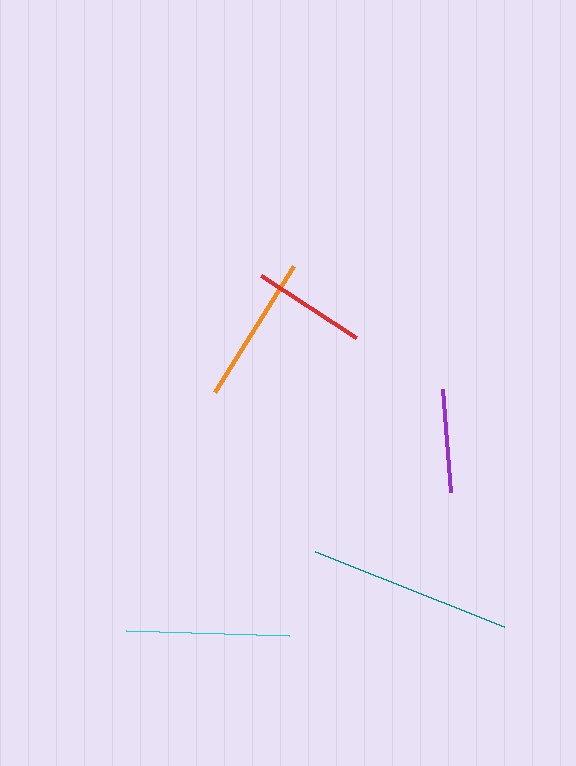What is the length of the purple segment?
The purple segment is approximately 103 pixels long.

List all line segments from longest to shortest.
From longest to shortest: teal, cyan, orange, red, purple.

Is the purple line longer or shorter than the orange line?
The orange line is longer than the purple line.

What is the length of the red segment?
The red segment is approximately 113 pixels long.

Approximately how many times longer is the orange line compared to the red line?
The orange line is approximately 1.3 times the length of the red line.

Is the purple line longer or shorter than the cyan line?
The cyan line is longer than the purple line.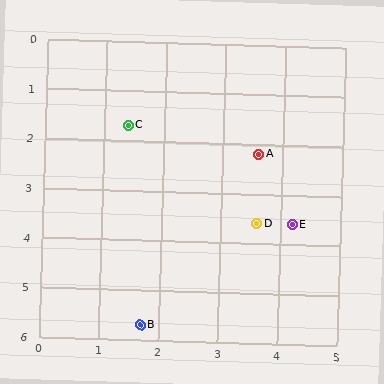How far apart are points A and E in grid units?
Points A and E are about 1.5 grid units apart.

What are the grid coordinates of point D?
Point D is at approximately (3.6, 3.6).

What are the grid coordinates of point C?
Point C is at approximately (1.4, 1.7).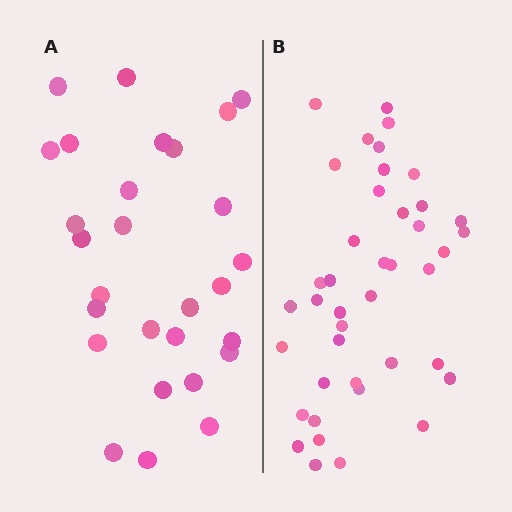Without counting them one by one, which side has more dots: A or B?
Region B (the right region) has more dots.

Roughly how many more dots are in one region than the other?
Region B has approximately 15 more dots than region A.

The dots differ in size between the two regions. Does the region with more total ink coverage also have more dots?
No. Region A has more total ink coverage because its dots are larger, but region B actually contains more individual dots. Total area can be misleading — the number of items is what matters here.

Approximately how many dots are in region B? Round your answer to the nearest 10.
About 40 dots. (The exact count is 41, which rounds to 40.)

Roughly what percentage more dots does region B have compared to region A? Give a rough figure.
About 45% more.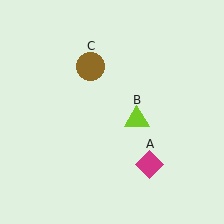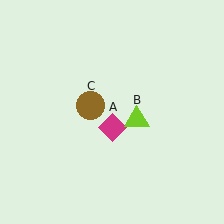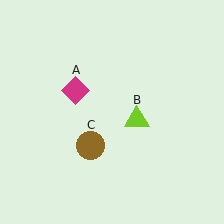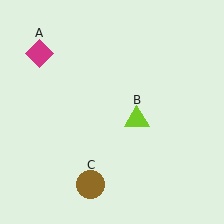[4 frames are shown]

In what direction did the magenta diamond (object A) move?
The magenta diamond (object A) moved up and to the left.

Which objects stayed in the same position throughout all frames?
Lime triangle (object B) remained stationary.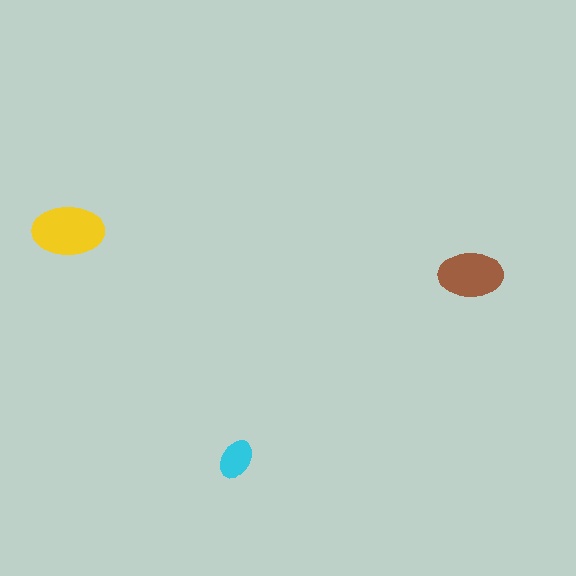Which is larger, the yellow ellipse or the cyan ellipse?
The yellow one.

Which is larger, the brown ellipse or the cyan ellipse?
The brown one.